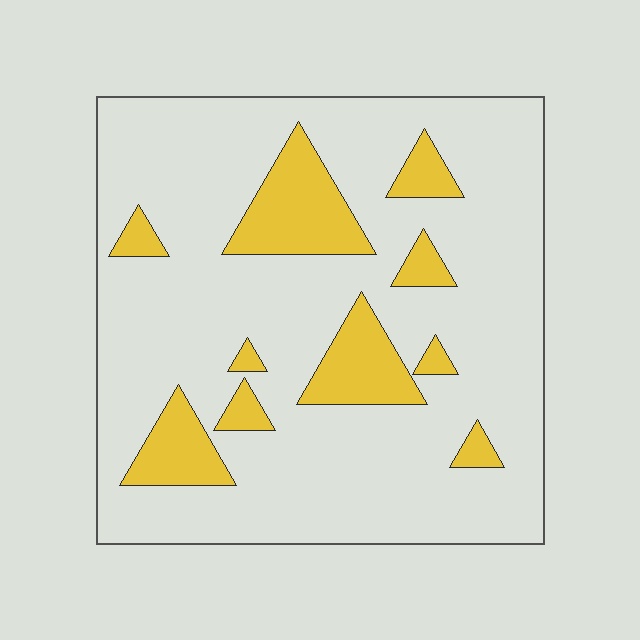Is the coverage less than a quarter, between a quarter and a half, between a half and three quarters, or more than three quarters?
Less than a quarter.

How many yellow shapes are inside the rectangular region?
10.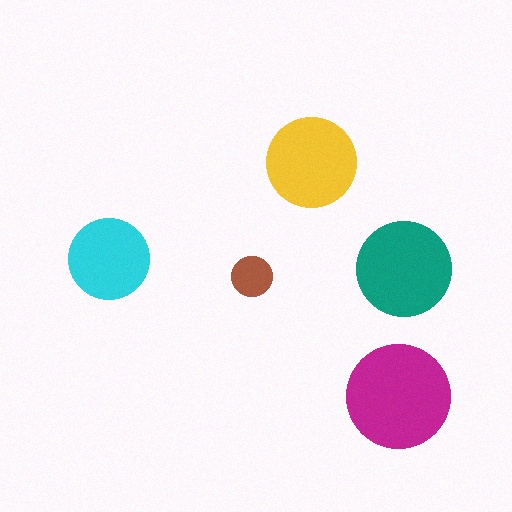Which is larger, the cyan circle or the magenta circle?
The magenta one.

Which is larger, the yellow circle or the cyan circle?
The yellow one.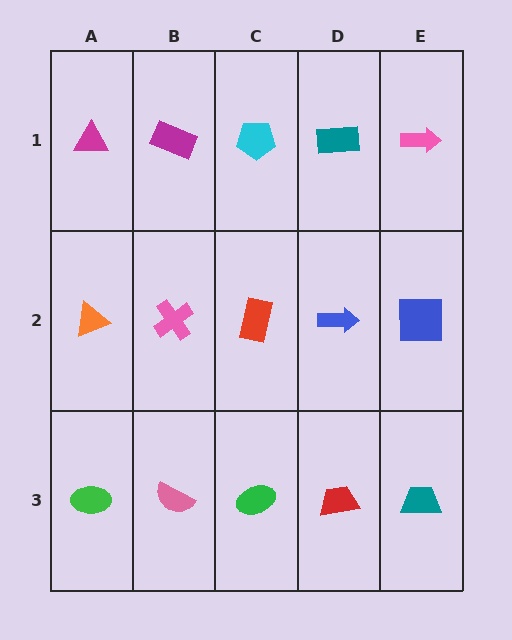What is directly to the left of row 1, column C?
A magenta rectangle.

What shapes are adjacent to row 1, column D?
A blue arrow (row 2, column D), a cyan pentagon (row 1, column C), a pink arrow (row 1, column E).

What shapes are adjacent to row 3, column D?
A blue arrow (row 2, column D), a green ellipse (row 3, column C), a teal trapezoid (row 3, column E).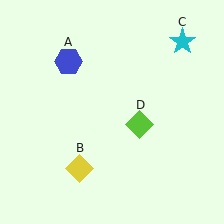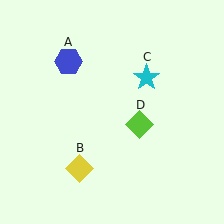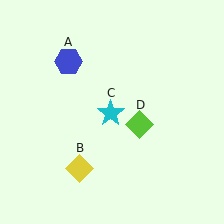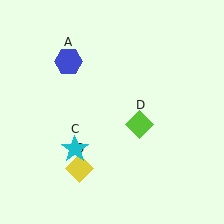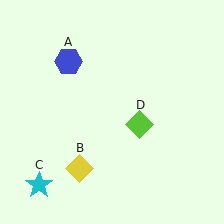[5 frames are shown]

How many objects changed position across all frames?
1 object changed position: cyan star (object C).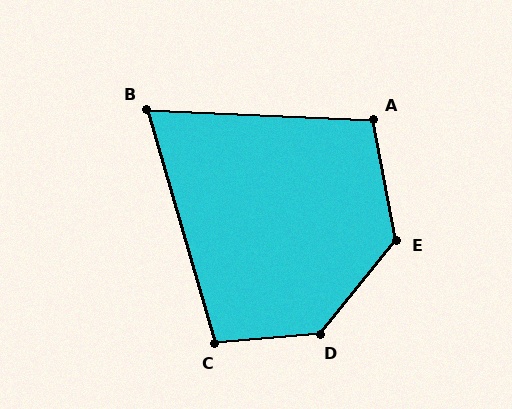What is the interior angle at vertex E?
Approximately 130 degrees (obtuse).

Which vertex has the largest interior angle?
D, at approximately 134 degrees.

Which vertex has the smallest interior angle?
B, at approximately 71 degrees.